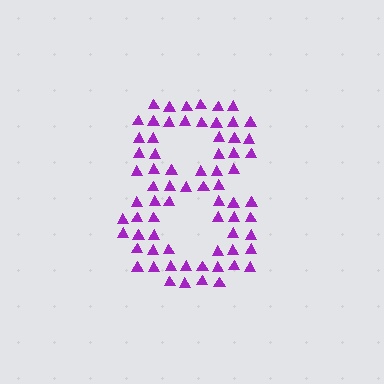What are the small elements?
The small elements are triangles.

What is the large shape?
The large shape is the digit 8.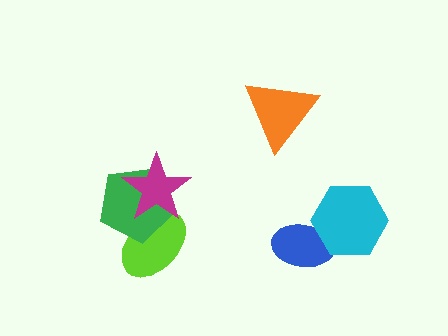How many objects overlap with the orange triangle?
0 objects overlap with the orange triangle.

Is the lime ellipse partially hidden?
Yes, it is partially covered by another shape.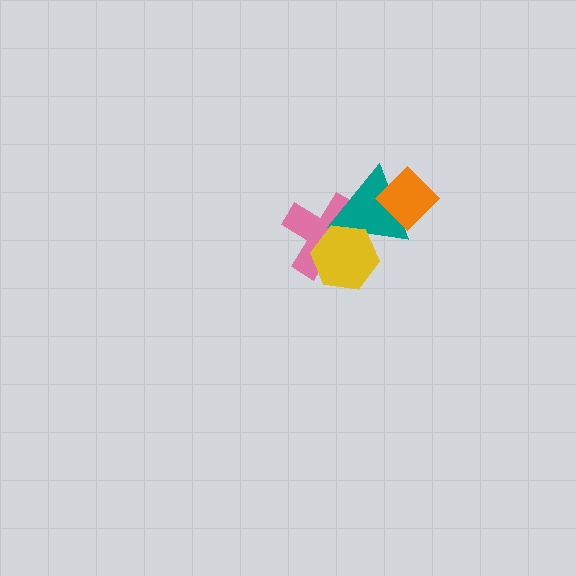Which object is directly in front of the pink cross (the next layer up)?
The teal triangle is directly in front of the pink cross.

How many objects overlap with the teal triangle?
3 objects overlap with the teal triangle.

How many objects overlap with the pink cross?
2 objects overlap with the pink cross.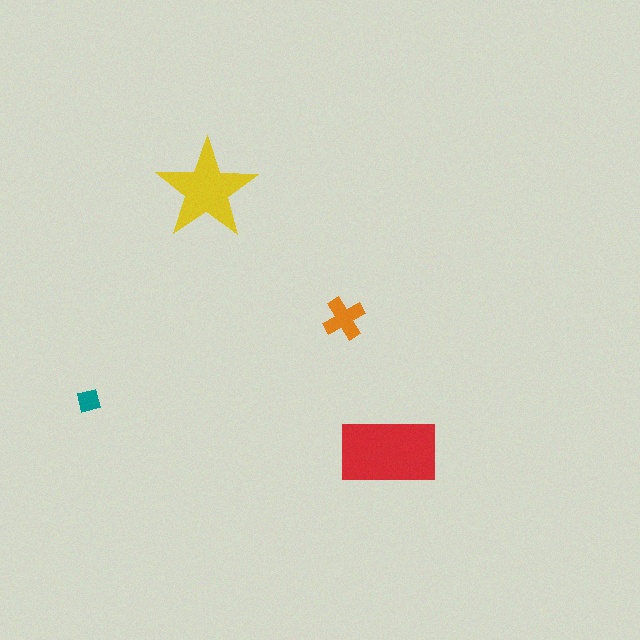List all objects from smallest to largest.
The teal square, the orange cross, the yellow star, the red rectangle.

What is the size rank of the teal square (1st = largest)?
4th.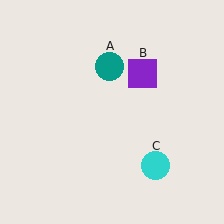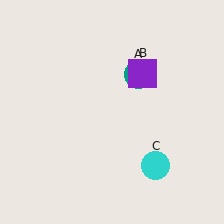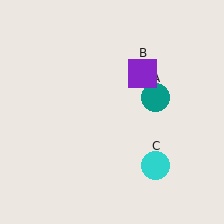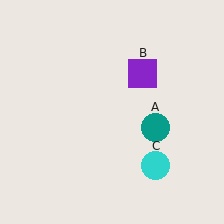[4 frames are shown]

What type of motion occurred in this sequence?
The teal circle (object A) rotated clockwise around the center of the scene.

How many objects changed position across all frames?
1 object changed position: teal circle (object A).